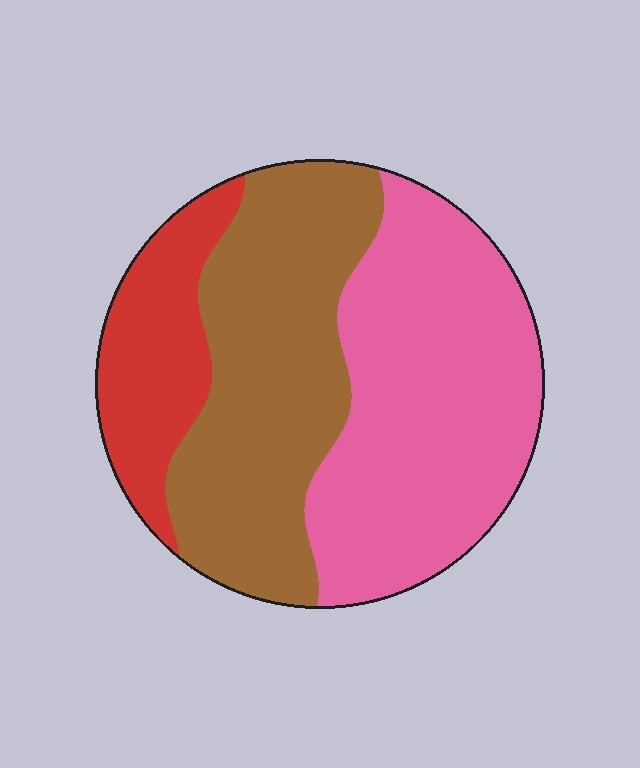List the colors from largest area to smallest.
From largest to smallest: pink, brown, red.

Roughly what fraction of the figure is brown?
Brown covers about 40% of the figure.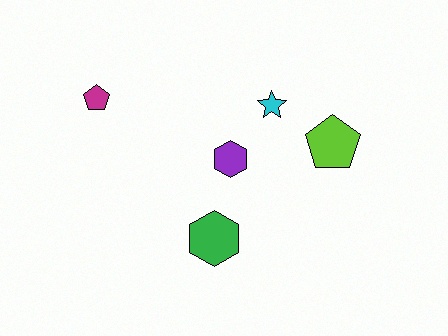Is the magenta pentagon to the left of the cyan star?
Yes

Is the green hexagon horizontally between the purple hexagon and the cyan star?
No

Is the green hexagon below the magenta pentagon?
Yes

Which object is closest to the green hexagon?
The purple hexagon is closest to the green hexagon.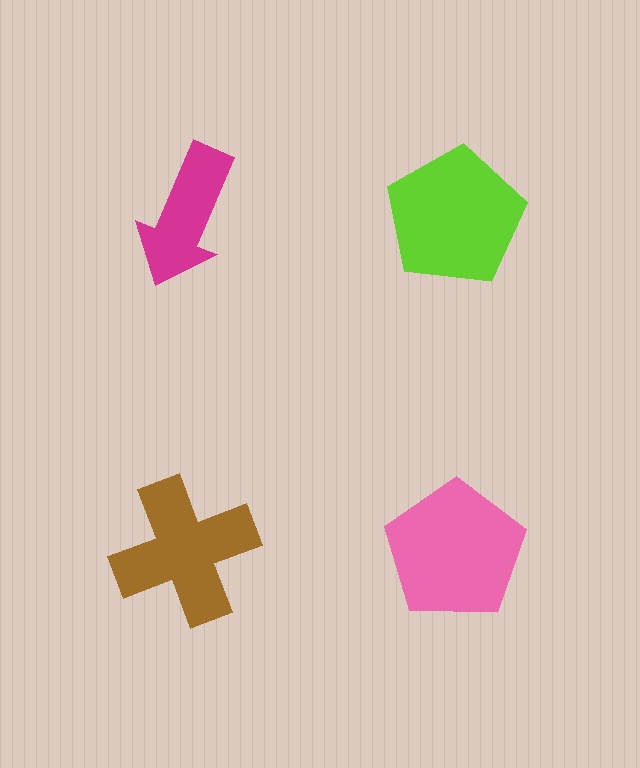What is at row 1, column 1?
A magenta arrow.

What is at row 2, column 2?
A pink pentagon.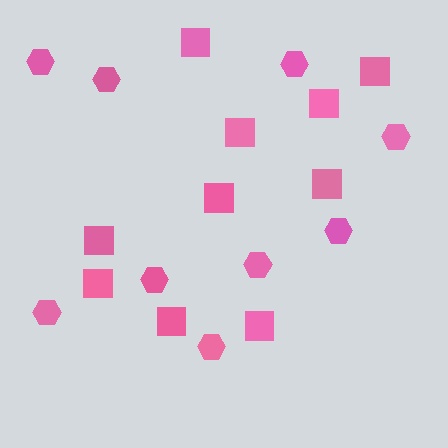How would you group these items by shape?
There are 2 groups: one group of squares (10) and one group of hexagons (9).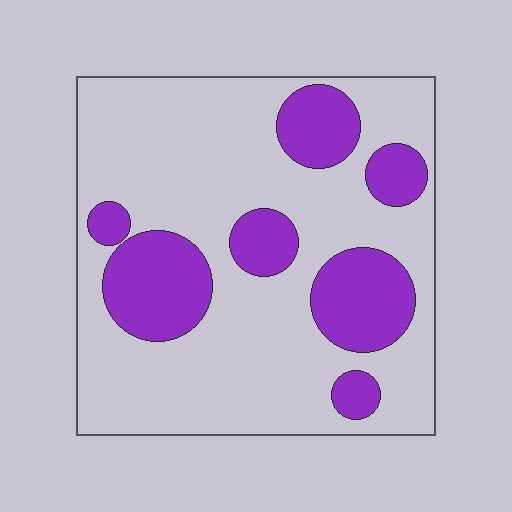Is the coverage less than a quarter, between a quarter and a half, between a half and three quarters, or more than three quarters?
Between a quarter and a half.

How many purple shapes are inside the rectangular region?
7.